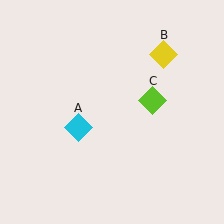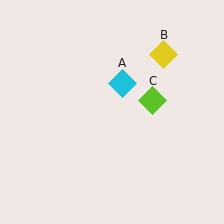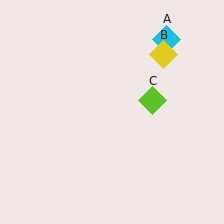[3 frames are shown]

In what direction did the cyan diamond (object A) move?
The cyan diamond (object A) moved up and to the right.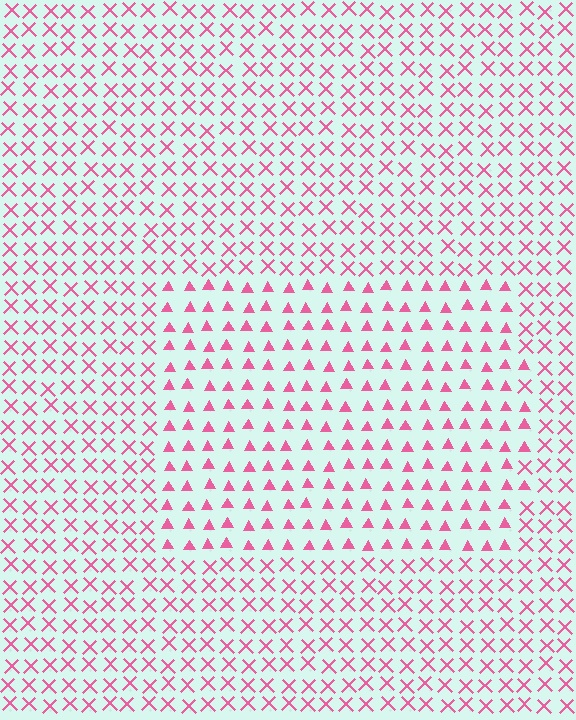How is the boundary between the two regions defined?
The boundary is defined by a change in element shape: triangles inside vs. X marks outside. All elements share the same color and spacing.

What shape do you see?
I see a rectangle.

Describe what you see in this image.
The image is filled with small pink elements arranged in a uniform grid. A rectangle-shaped region contains triangles, while the surrounding area contains X marks. The boundary is defined purely by the change in element shape.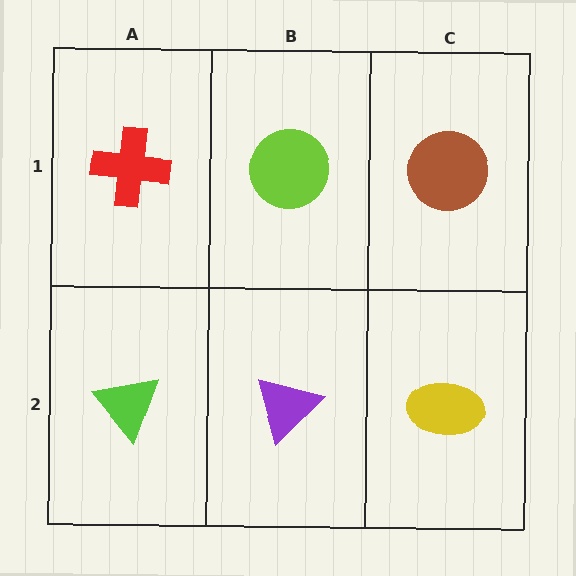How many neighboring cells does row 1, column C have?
2.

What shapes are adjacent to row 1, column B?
A purple triangle (row 2, column B), a red cross (row 1, column A), a brown circle (row 1, column C).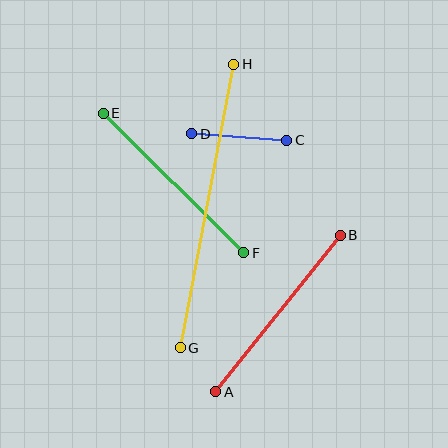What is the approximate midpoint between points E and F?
The midpoint is at approximately (173, 183) pixels.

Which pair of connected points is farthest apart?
Points G and H are farthest apart.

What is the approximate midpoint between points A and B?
The midpoint is at approximately (278, 314) pixels.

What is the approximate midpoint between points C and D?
The midpoint is at approximately (239, 137) pixels.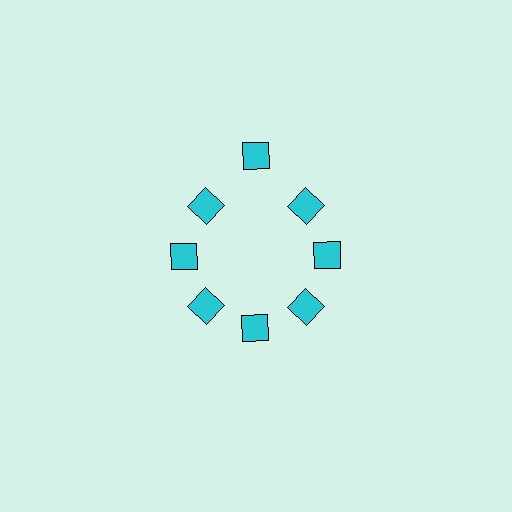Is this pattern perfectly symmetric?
No. The 8 cyan squares are arranged in a ring, but one element near the 12 o'clock position is pushed outward from the center, breaking the 8-fold rotational symmetry.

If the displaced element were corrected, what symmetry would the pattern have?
It would have 8-fold rotational symmetry — the pattern would map onto itself every 45 degrees.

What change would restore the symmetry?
The symmetry would be restored by moving it inward, back onto the ring so that all 8 squares sit at equal angles and equal distance from the center.